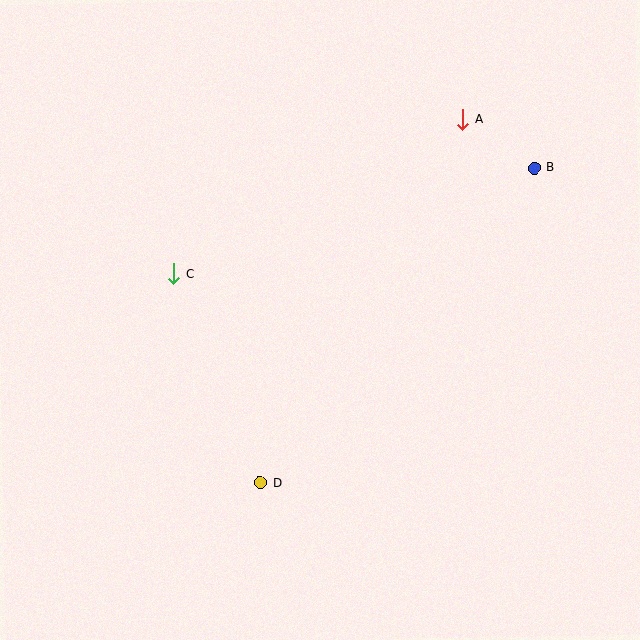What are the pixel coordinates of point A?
Point A is at (463, 120).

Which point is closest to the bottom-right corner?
Point D is closest to the bottom-right corner.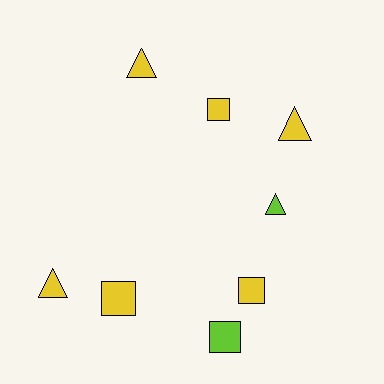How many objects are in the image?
There are 8 objects.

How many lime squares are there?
There is 1 lime square.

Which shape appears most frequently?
Triangle, with 4 objects.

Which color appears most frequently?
Yellow, with 6 objects.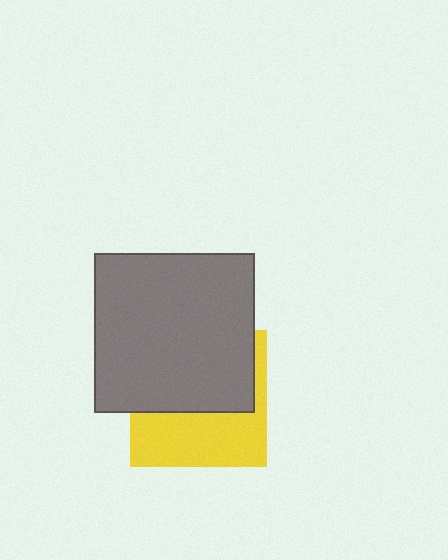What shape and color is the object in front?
The object in front is a gray square.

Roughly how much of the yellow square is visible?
A small part of it is visible (roughly 44%).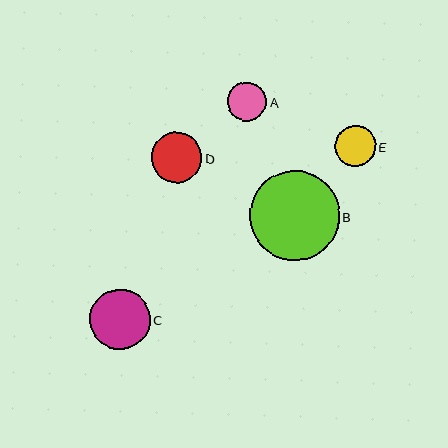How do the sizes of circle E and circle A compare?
Circle E and circle A are approximately the same size.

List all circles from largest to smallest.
From largest to smallest: B, C, D, E, A.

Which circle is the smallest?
Circle A is the smallest with a size of approximately 39 pixels.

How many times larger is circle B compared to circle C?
Circle B is approximately 1.5 times the size of circle C.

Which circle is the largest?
Circle B is the largest with a size of approximately 90 pixels.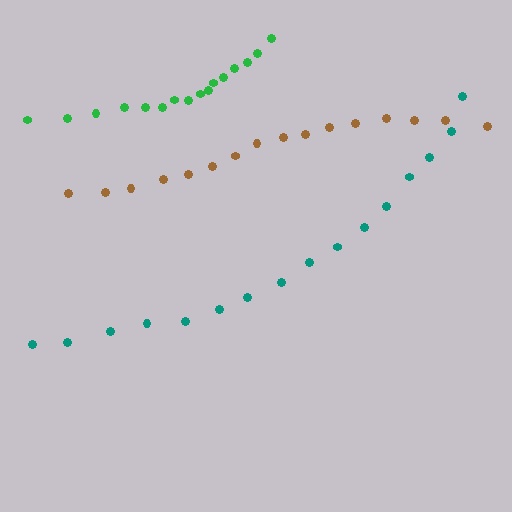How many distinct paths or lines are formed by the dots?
There are 3 distinct paths.